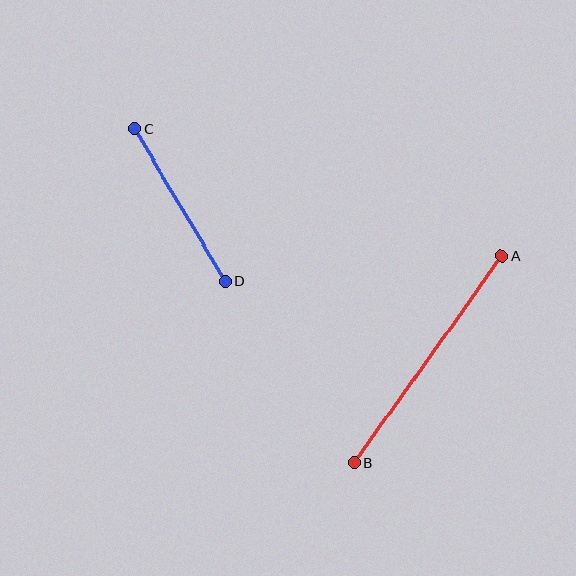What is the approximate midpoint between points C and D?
The midpoint is at approximately (180, 205) pixels.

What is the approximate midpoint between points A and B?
The midpoint is at approximately (428, 359) pixels.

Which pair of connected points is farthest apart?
Points A and B are farthest apart.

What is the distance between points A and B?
The distance is approximately 254 pixels.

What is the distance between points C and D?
The distance is approximately 177 pixels.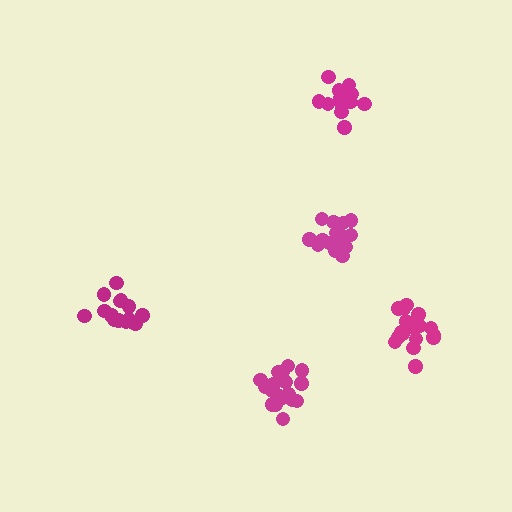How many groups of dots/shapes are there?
There are 5 groups.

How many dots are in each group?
Group 1: 17 dots, Group 2: 13 dots, Group 3: 18 dots, Group 4: 15 dots, Group 5: 17 dots (80 total).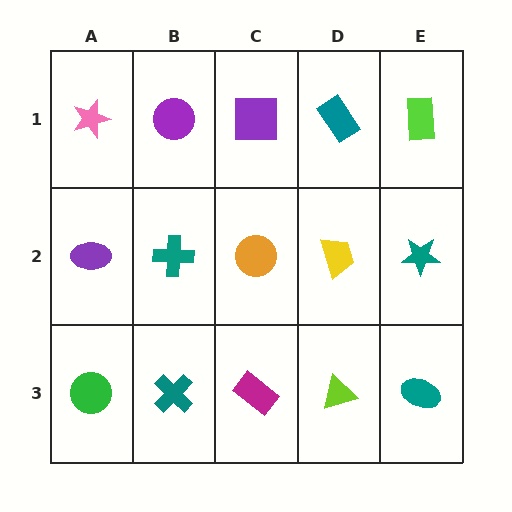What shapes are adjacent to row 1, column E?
A teal star (row 2, column E), a teal rectangle (row 1, column D).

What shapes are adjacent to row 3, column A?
A purple ellipse (row 2, column A), a teal cross (row 3, column B).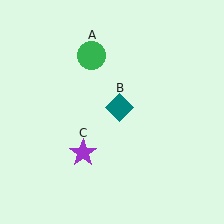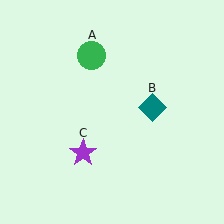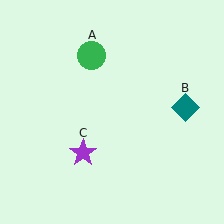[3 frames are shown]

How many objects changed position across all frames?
1 object changed position: teal diamond (object B).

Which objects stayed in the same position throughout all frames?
Green circle (object A) and purple star (object C) remained stationary.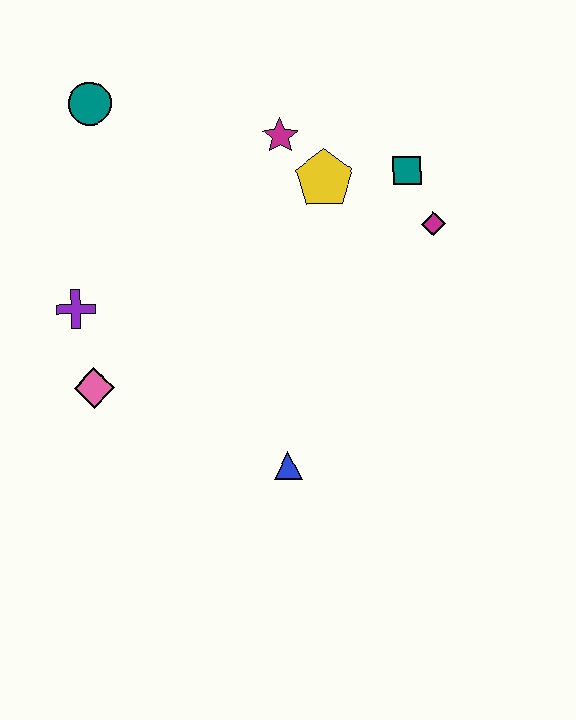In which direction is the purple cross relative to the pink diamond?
The purple cross is above the pink diamond.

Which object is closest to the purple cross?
The pink diamond is closest to the purple cross.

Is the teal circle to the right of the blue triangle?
No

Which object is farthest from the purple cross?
The magenta diamond is farthest from the purple cross.